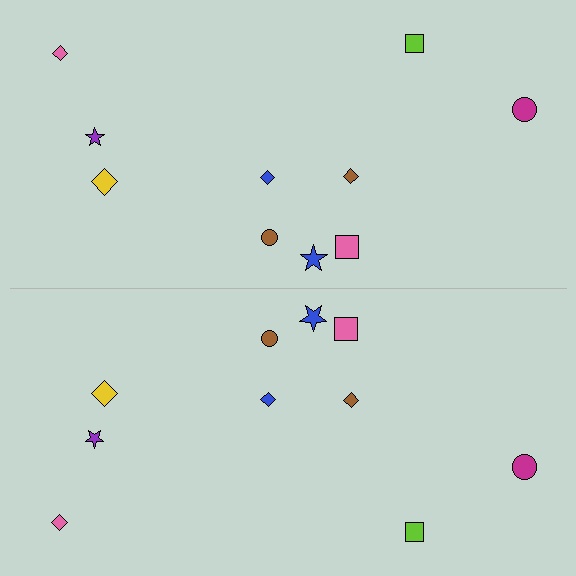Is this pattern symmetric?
Yes, this pattern has bilateral (reflection) symmetry.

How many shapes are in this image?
There are 20 shapes in this image.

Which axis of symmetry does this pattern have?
The pattern has a horizontal axis of symmetry running through the center of the image.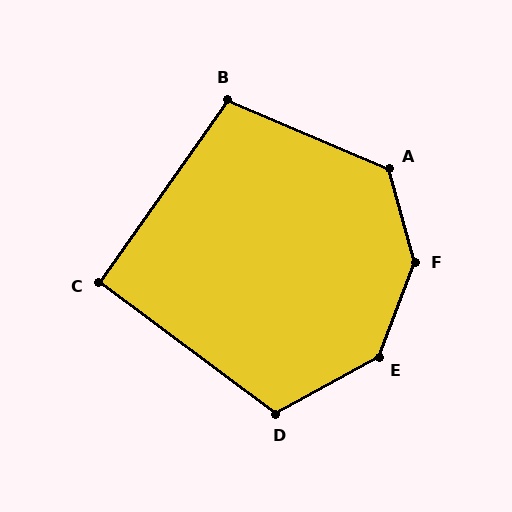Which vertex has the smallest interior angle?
C, at approximately 92 degrees.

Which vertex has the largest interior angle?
F, at approximately 144 degrees.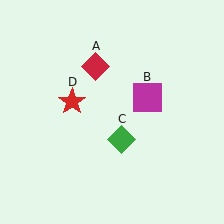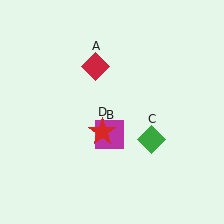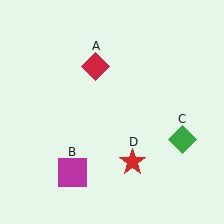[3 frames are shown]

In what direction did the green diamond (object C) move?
The green diamond (object C) moved right.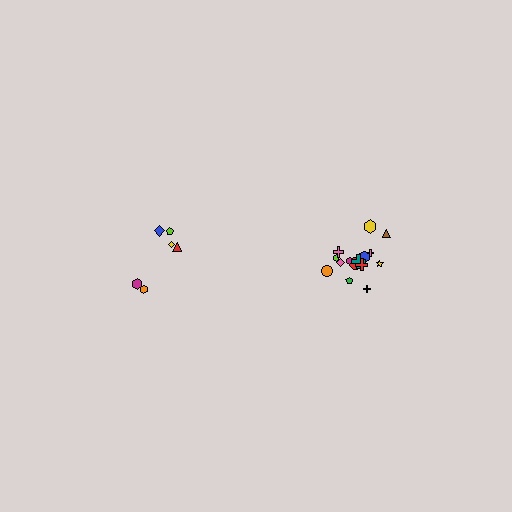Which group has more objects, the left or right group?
The right group.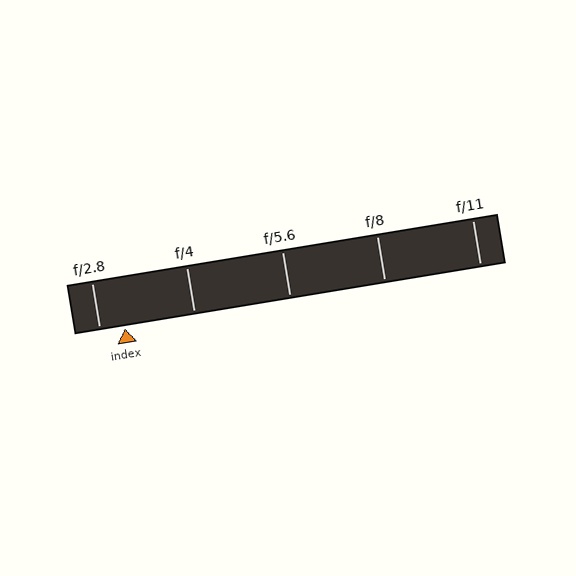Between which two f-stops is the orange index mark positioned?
The index mark is between f/2.8 and f/4.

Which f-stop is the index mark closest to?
The index mark is closest to f/2.8.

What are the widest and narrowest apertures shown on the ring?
The widest aperture shown is f/2.8 and the narrowest is f/11.